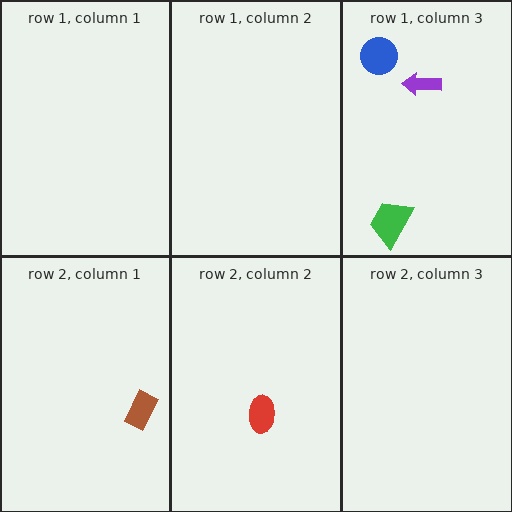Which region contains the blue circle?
The row 1, column 3 region.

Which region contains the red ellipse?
The row 2, column 2 region.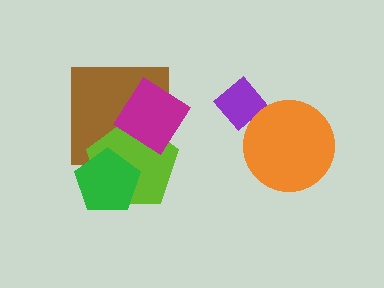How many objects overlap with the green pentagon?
2 objects overlap with the green pentagon.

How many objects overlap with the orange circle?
1 object overlaps with the orange circle.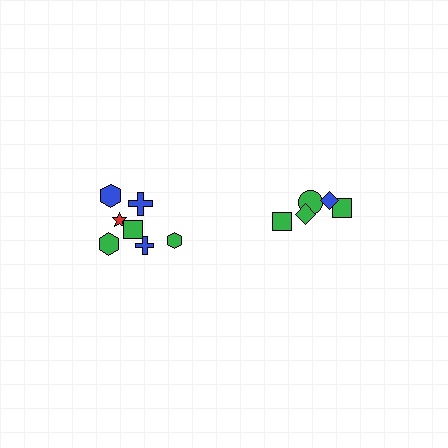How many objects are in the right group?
There are 5 objects.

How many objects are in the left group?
There are 7 objects.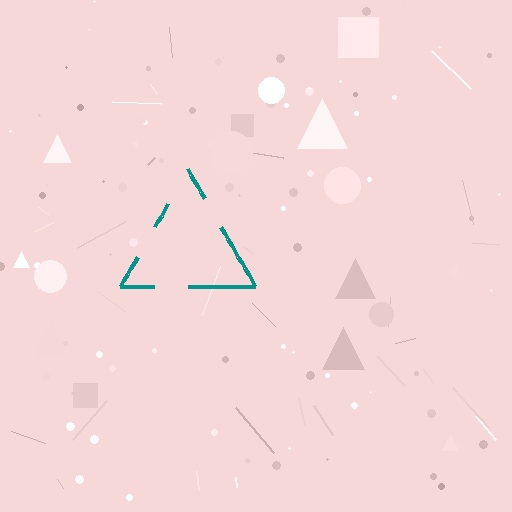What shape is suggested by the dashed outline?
The dashed outline suggests a triangle.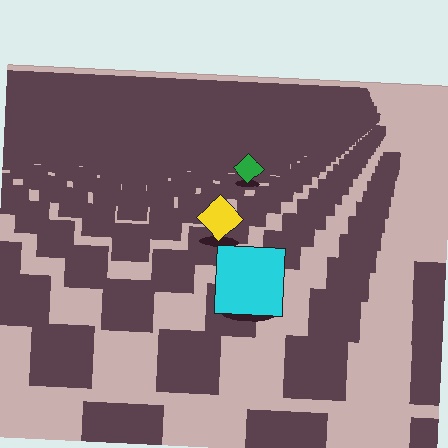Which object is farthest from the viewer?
The green diamond is farthest from the viewer. It appears smaller and the ground texture around it is denser.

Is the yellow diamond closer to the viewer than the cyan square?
No. The cyan square is closer — you can tell from the texture gradient: the ground texture is coarser near it.